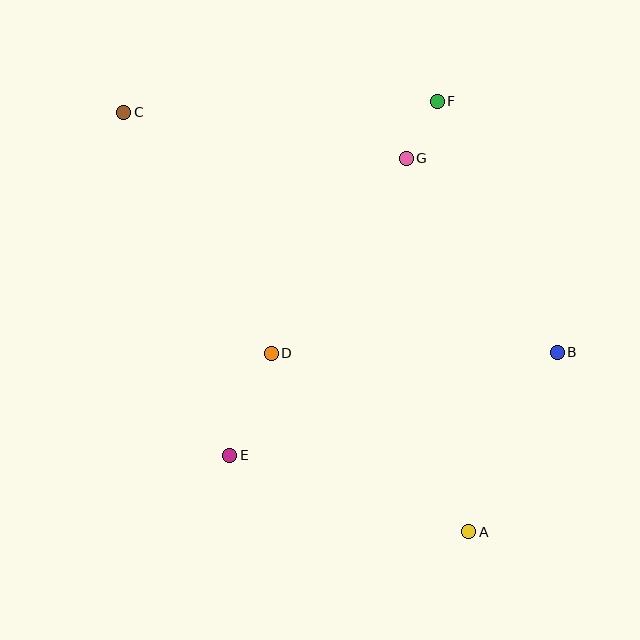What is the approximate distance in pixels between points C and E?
The distance between C and E is approximately 359 pixels.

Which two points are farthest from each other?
Points A and C are farthest from each other.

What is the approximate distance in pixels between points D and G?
The distance between D and G is approximately 237 pixels.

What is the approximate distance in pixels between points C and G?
The distance between C and G is approximately 286 pixels.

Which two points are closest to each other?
Points F and G are closest to each other.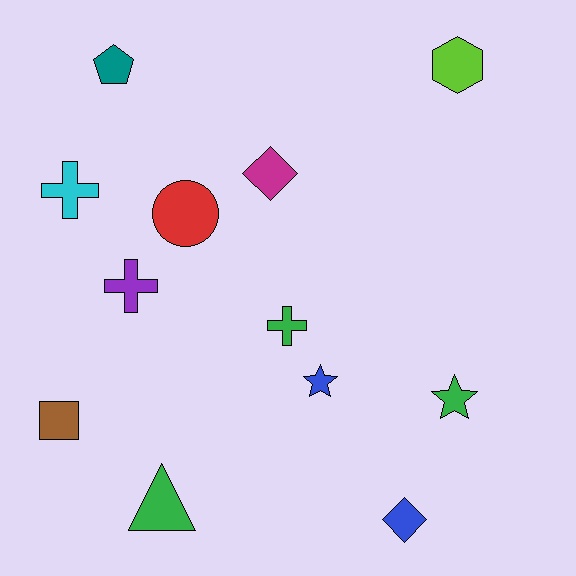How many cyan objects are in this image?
There is 1 cyan object.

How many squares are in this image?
There is 1 square.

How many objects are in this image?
There are 12 objects.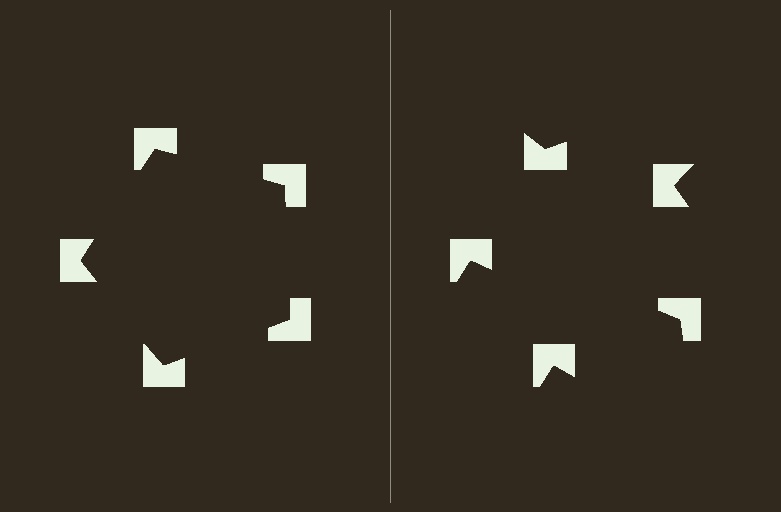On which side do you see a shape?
An illusory pentagon appears on the left side. On the right side the wedge cuts are rotated, so no coherent shape forms.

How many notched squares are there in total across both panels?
10 — 5 on each side.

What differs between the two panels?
The notched squares are positioned identically on both sides; only the wedge orientations differ. On the left they align to a pentagon; on the right they are misaligned.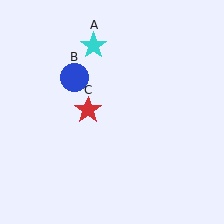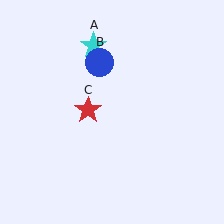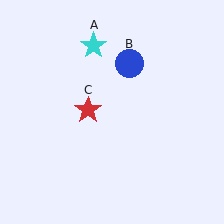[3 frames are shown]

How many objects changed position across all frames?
1 object changed position: blue circle (object B).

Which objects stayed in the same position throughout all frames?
Cyan star (object A) and red star (object C) remained stationary.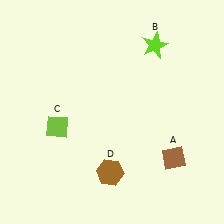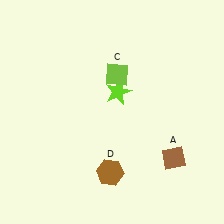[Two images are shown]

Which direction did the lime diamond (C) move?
The lime diamond (C) moved right.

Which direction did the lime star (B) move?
The lime star (B) moved down.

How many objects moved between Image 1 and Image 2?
2 objects moved between the two images.